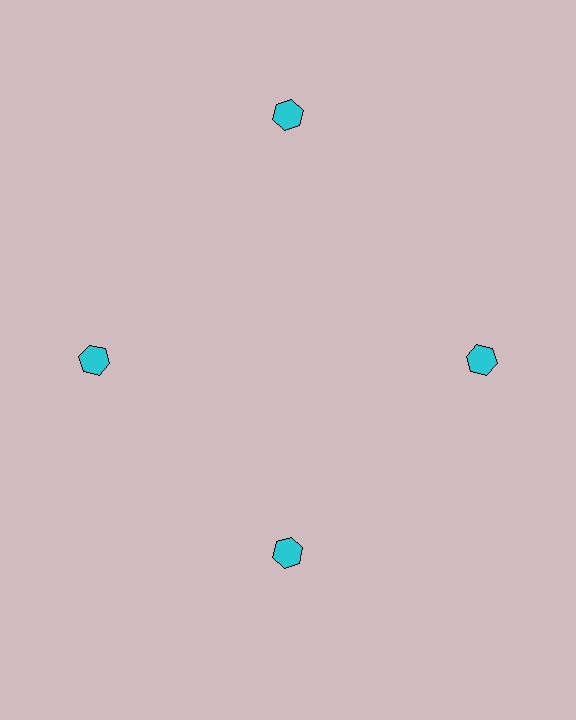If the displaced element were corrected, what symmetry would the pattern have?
It would have 4-fold rotational symmetry — the pattern would map onto itself every 90 degrees.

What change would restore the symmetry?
The symmetry would be restored by moving it inward, back onto the ring so that all 4 hexagons sit at equal angles and equal distance from the center.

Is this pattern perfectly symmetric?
No. The 4 cyan hexagons are arranged in a ring, but one element near the 12 o'clock position is pushed outward from the center, breaking the 4-fold rotational symmetry.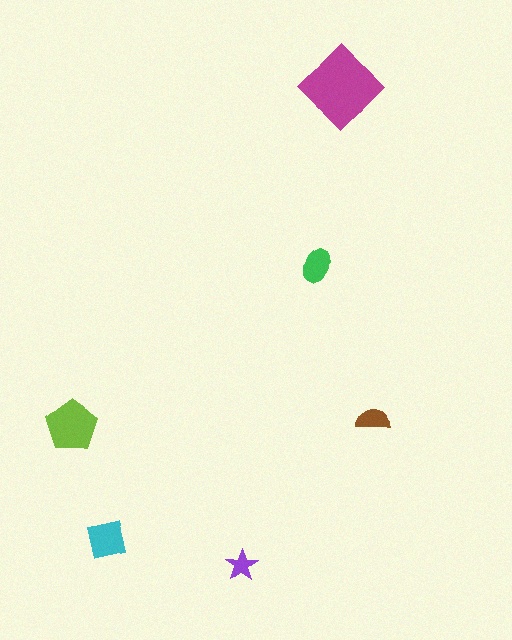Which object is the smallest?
The purple star.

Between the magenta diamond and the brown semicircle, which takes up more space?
The magenta diamond.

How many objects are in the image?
There are 6 objects in the image.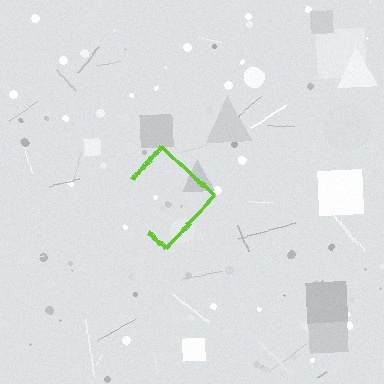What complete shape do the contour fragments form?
The contour fragments form a diamond.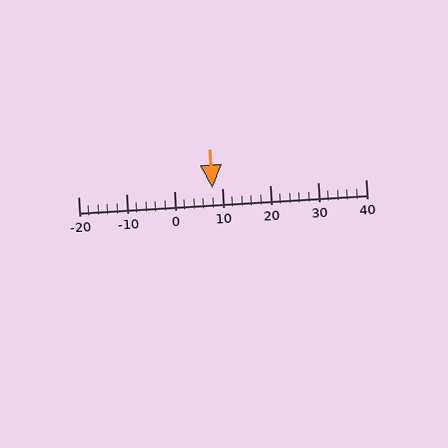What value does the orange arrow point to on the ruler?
The orange arrow points to approximately 8.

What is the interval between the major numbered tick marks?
The major tick marks are spaced 10 units apart.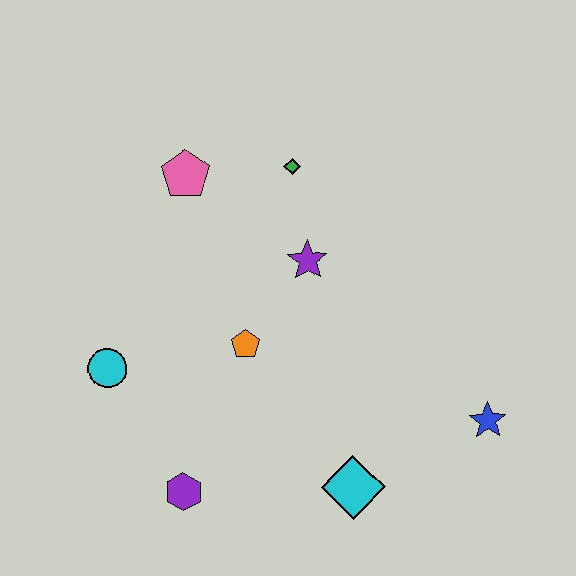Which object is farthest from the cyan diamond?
The pink pentagon is farthest from the cyan diamond.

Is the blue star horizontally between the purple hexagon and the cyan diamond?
No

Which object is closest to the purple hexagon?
The cyan circle is closest to the purple hexagon.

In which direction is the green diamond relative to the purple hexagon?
The green diamond is above the purple hexagon.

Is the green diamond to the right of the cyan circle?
Yes